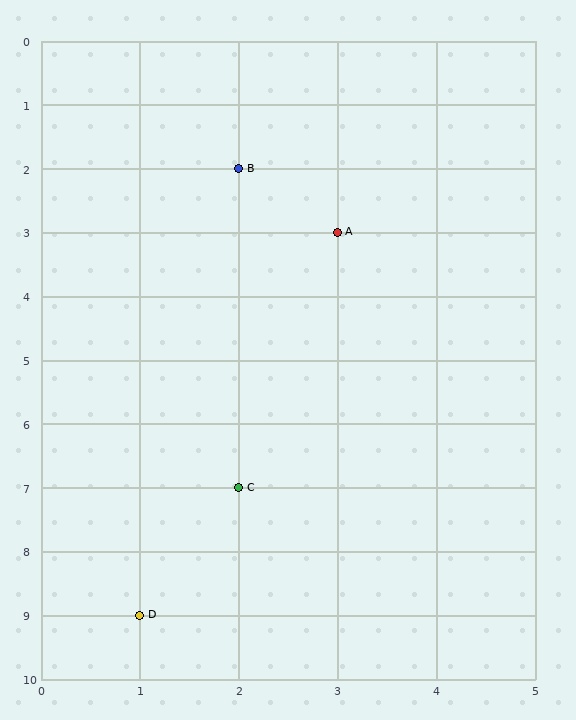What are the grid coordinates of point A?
Point A is at grid coordinates (3, 3).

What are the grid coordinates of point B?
Point B is at grid coordinates (2, 2).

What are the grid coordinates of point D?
Point D is at grid coordinates (1, 9).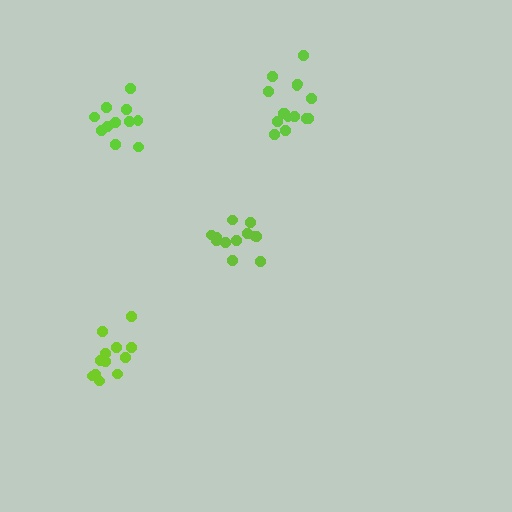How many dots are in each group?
Group 1: 12 dots, Group 2: 15 dots, Group 3: 12 dots, Group 4: 11 dots (50 total).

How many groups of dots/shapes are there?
There are 4 groups.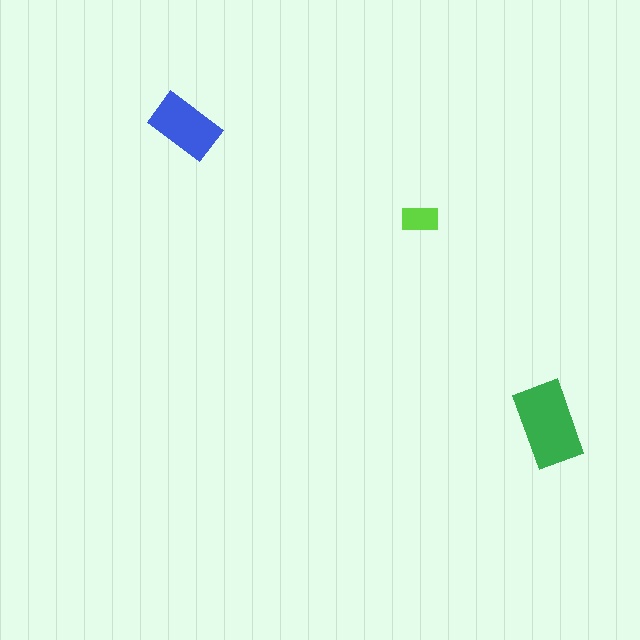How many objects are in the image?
There are 3 objects in the image.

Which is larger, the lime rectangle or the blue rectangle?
The blue one.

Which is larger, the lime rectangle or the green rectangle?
The green one.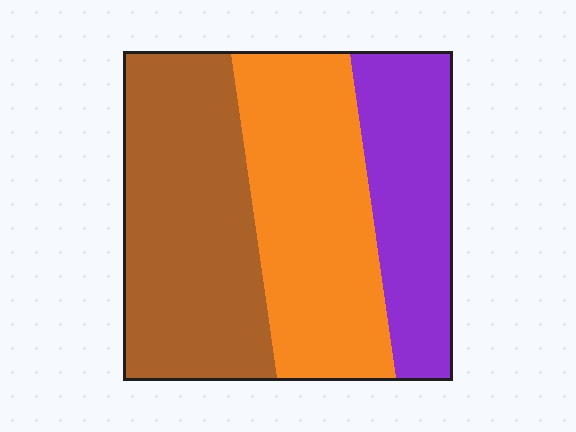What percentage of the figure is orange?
Orange takes up about three eighths (3/8) of the figure.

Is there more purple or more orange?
Orange.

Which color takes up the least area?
Purple, at roughly 25%.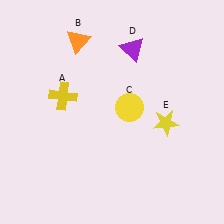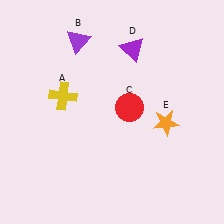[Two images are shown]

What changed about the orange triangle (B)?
In Image 1, B is orange. In Image 2, it changed to purple.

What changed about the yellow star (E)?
In Image 1, E is yellow. In Image 2, it changed to orange.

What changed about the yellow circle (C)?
In Image 1, C is yellow. In Image 2, it changed to red.